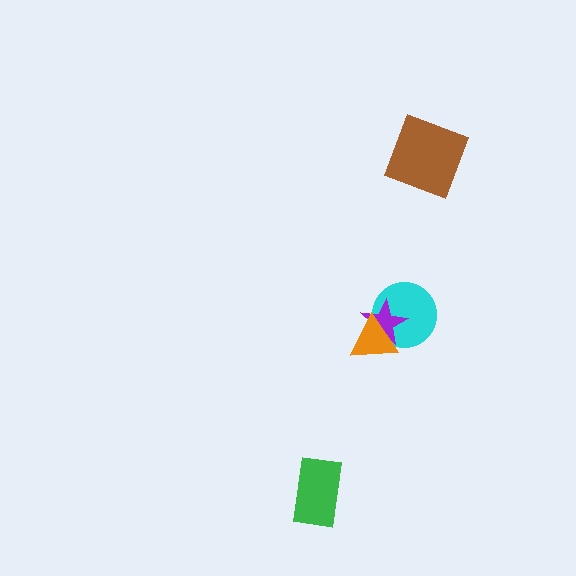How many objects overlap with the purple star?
2 objects overlap with the purple star.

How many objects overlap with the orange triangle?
2 objects overlap with the orange triangle.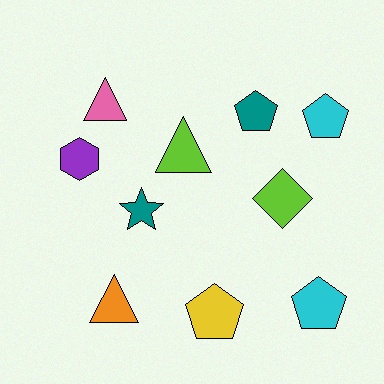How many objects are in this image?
There are 10 objects.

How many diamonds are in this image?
There is 1 diamond.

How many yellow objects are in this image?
There is 1 yellow object.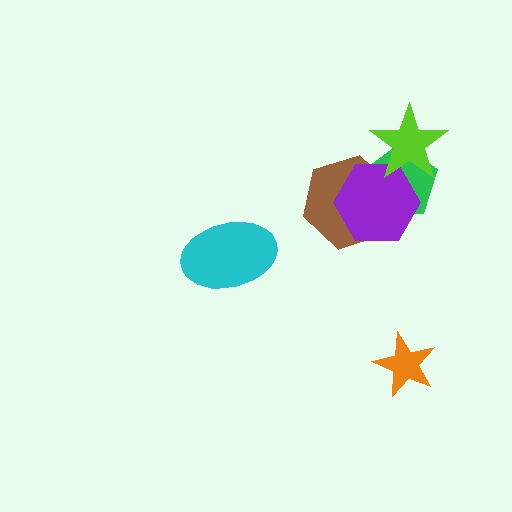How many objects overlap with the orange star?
0 objects overlap with the orange star.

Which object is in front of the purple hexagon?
The lime star is in front of the purple hexagon.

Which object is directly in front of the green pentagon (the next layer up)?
The brown hexagon is directly in front of the green pentagon.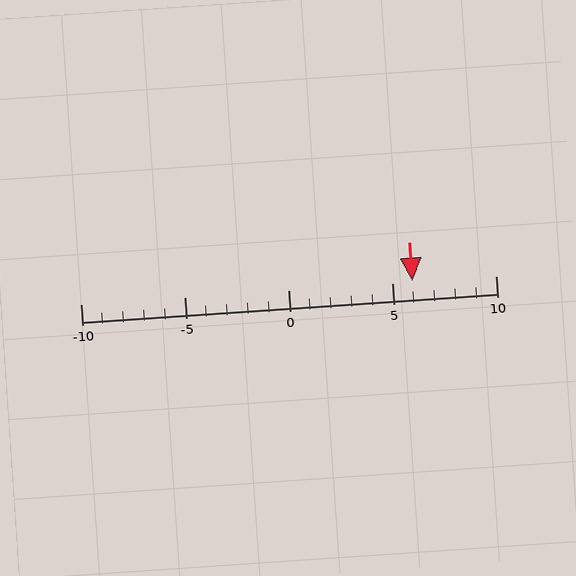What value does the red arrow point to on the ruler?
The red arrow points to approximately 6.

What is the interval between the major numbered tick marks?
The major tick marks are spaced 5 units apart.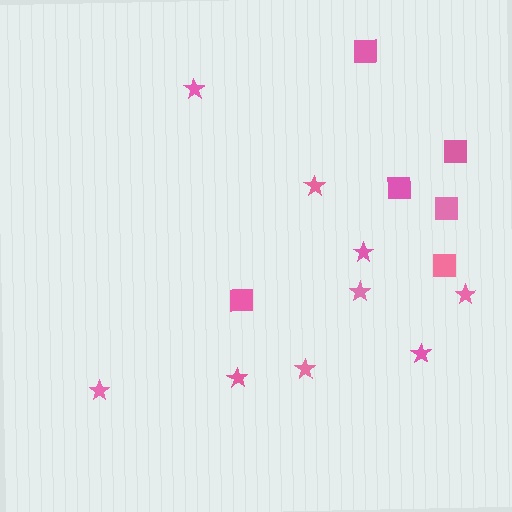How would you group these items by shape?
There are 2 groups: one group of stars (9) and one group of squares (6).